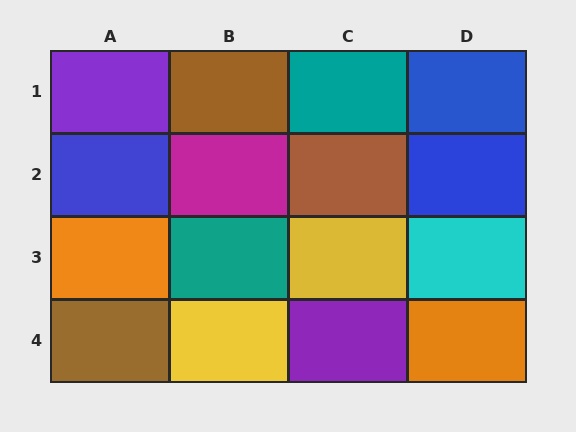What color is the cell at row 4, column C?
Purple.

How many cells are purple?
2 cells are purple.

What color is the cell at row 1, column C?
Teal.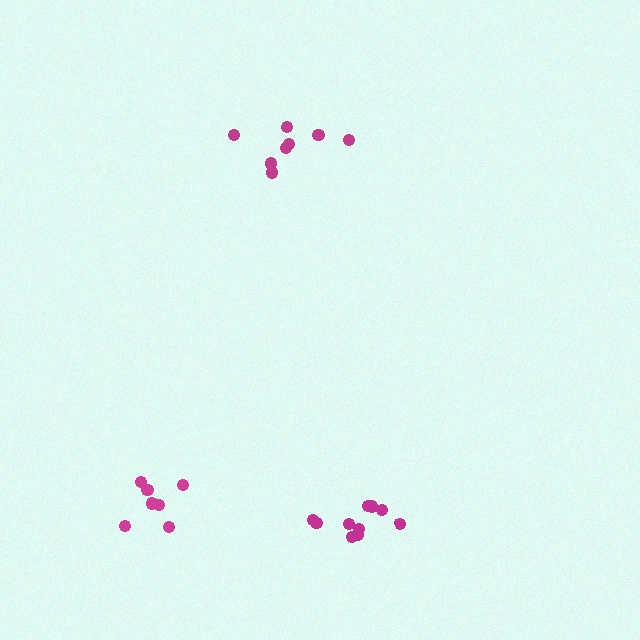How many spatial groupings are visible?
There are 3 spatial groupings.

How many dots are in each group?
Group 1: 10 dots, Group 2: 8 dots, Group 3: 7 dots (25 total).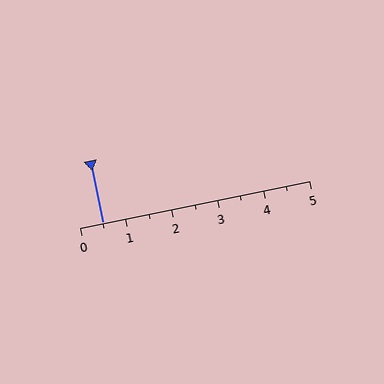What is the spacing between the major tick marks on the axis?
The major ticks are spaced 1 apart.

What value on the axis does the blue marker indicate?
The marker indicates approximately 0.5.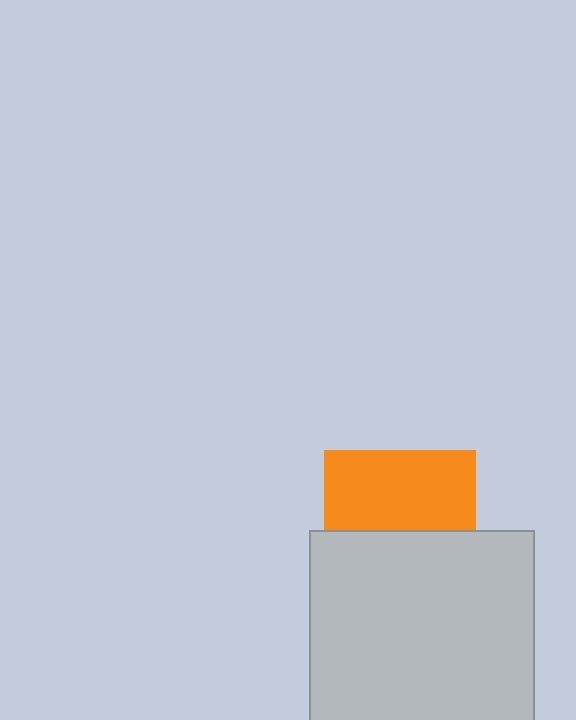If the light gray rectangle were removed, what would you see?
You would see the complete orange square.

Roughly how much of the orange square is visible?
About half of it is visible (roughly 53%).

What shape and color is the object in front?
The object in front is a light gray rectangle.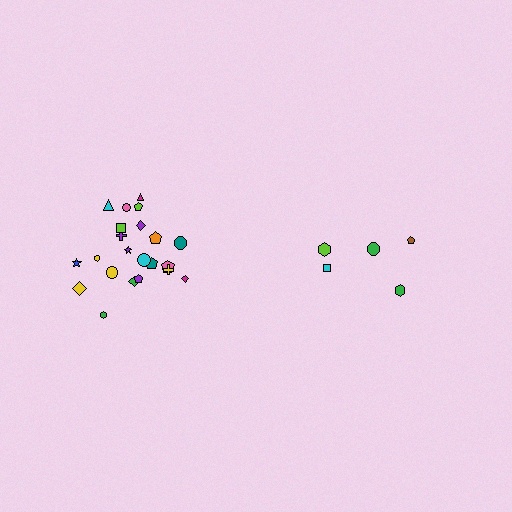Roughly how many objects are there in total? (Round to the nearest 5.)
Roughly 25 objects in total.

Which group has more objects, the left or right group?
The left group.